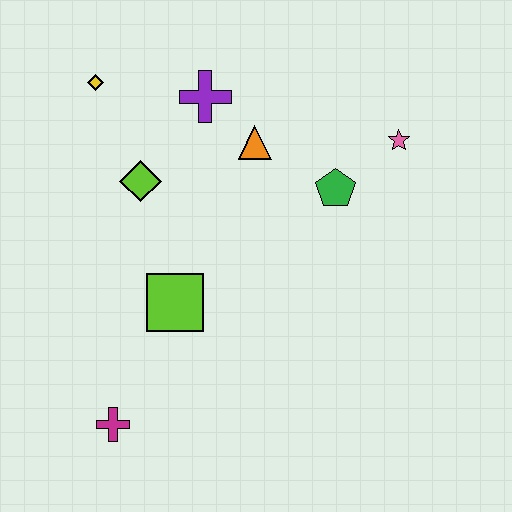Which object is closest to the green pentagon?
The pink star is closest to the green pentagon.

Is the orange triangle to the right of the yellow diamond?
Yes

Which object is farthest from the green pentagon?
The magenta cross is farthest from the green pentagon.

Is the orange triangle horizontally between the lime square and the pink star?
Yes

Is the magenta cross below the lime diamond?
Yes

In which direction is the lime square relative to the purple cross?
The lime square is below the purple cross.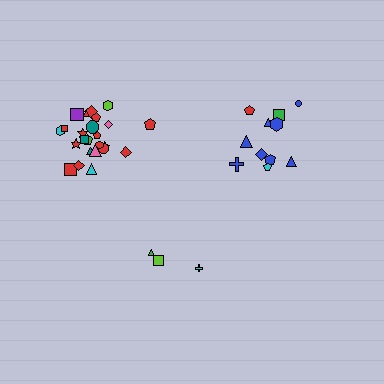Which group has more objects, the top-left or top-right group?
The top-left group.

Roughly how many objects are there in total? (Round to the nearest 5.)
Roughly 40 objects in total.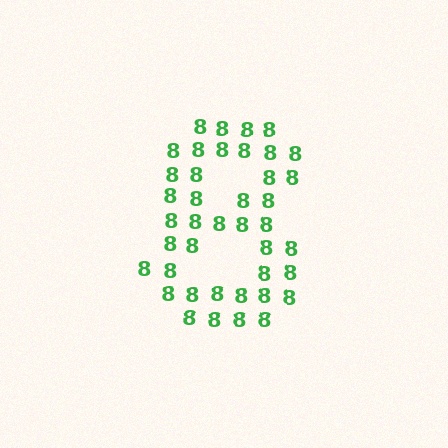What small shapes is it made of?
It is made of small digit 8's.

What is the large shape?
The large shape is the digit 8.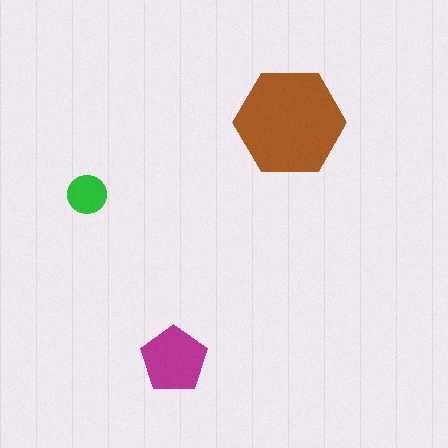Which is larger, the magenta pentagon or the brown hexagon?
The brown hexagon.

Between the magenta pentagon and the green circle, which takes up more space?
The magenta pentagon.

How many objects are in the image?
There are 3 objects in the image.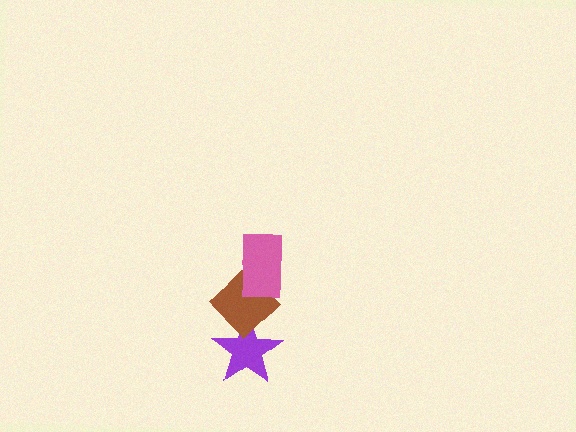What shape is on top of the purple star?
The brown diamond is on top of the purple star.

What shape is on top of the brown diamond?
The pink rectangle is on top of the brown diamond.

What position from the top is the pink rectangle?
The pink rectangle is 1st from the top.